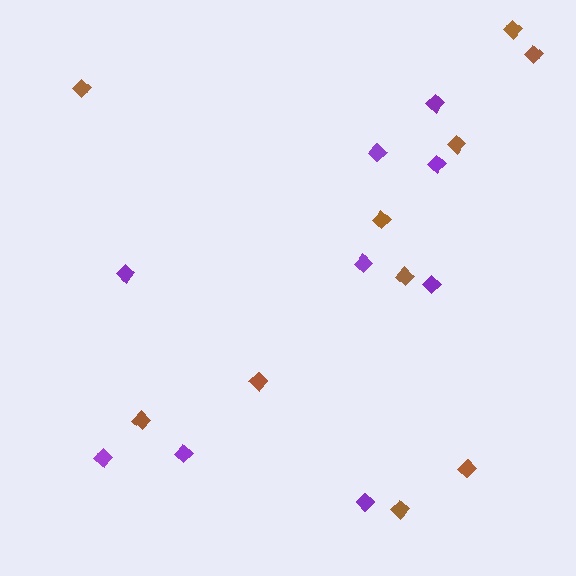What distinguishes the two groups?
There are 2 groups: one group of purple diamonds (9) and one group of brown diamonds (10).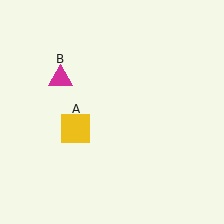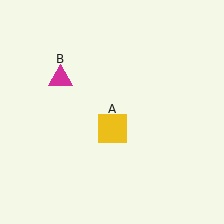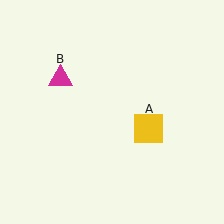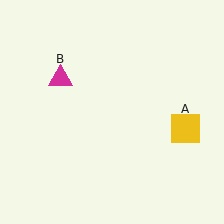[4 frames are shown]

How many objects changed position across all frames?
1 object changed position: yellow square (object A).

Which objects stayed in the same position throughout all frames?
Magenta triangle (object B) remained stationary.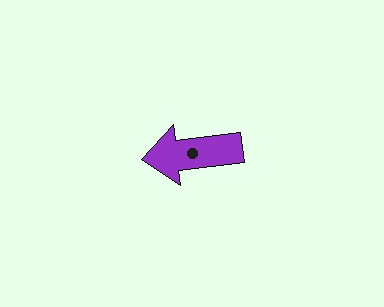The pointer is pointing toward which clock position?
Roughly 9 o'clock.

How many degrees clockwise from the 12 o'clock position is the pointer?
Approximately 263 degrees.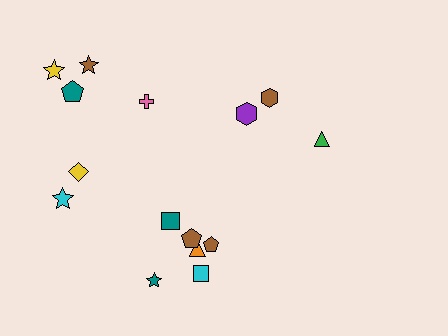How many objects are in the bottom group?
There are 6 objects.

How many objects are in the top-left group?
There are 6 objects.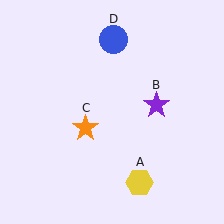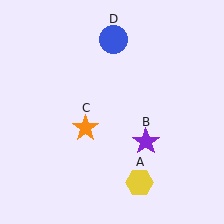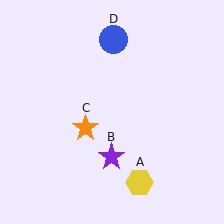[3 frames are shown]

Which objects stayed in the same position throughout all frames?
Yellow hexagon (object A) and orange star (object C) and blue circle (object D) remained stationary.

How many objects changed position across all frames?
1 object changed position: purple star (object B).